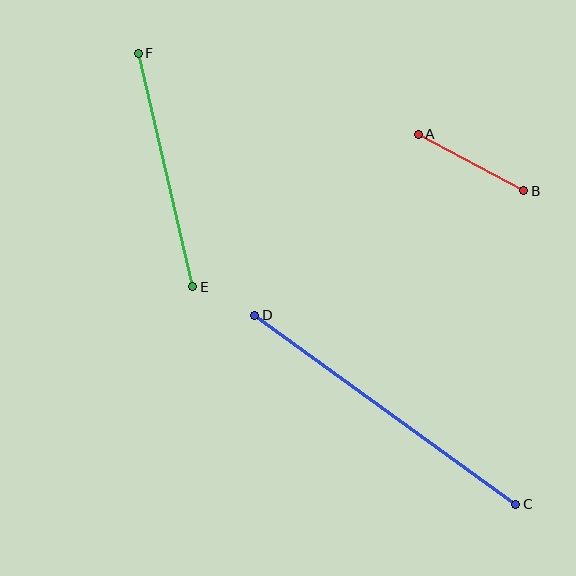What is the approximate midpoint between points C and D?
The midpoint is at approximately (385, 410) pixels.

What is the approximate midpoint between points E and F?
The midpoint is at approximately (166, 170) pixels.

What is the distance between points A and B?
The distance is approximately 120 pixels.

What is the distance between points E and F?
The distance is approximately 240 pixels.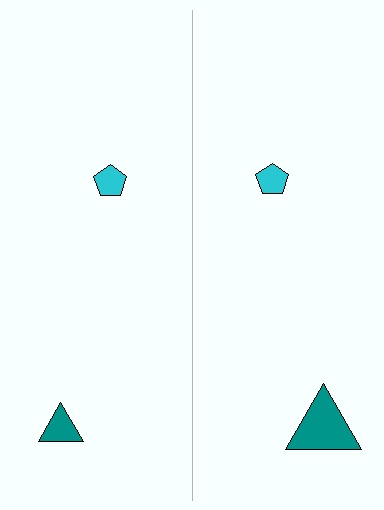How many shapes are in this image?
There are 4 shapes in this image.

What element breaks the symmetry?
The teal triangle on the right side has a different size than its mirror counterpart.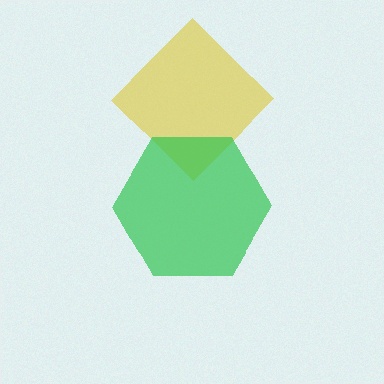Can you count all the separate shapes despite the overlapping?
Yes, there are 2 separate shapes.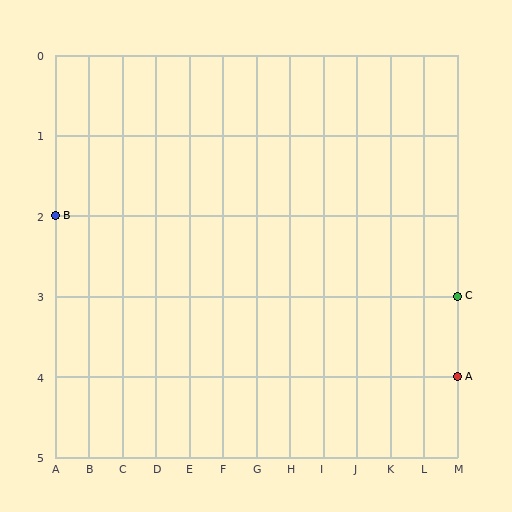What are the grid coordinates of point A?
Point A is at grid coordinates (M, 4).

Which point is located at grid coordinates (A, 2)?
Point B is at (A, 2).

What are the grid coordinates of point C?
Point C is at grid coordinates (M, 3).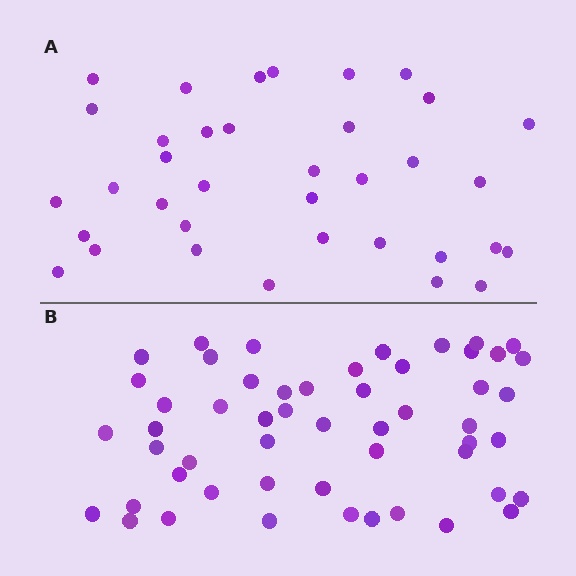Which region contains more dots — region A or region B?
Region B (the bottom region) has more dots.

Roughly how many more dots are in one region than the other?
Region B has approximately 15 more dots than region A.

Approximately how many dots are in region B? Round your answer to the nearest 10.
About 50 dots. (The exact count is 53, which rounds to 50.)